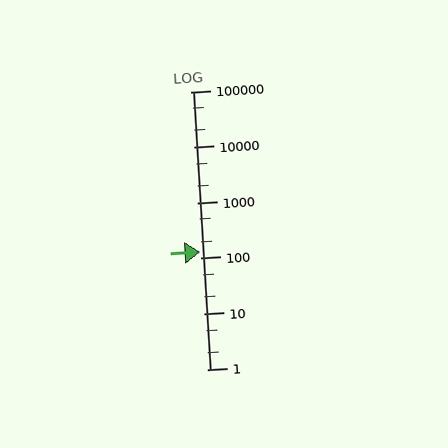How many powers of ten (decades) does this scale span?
The scale spans 5 decades, from 1 to 100000.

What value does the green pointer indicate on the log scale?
The pointer indicates approximately 130.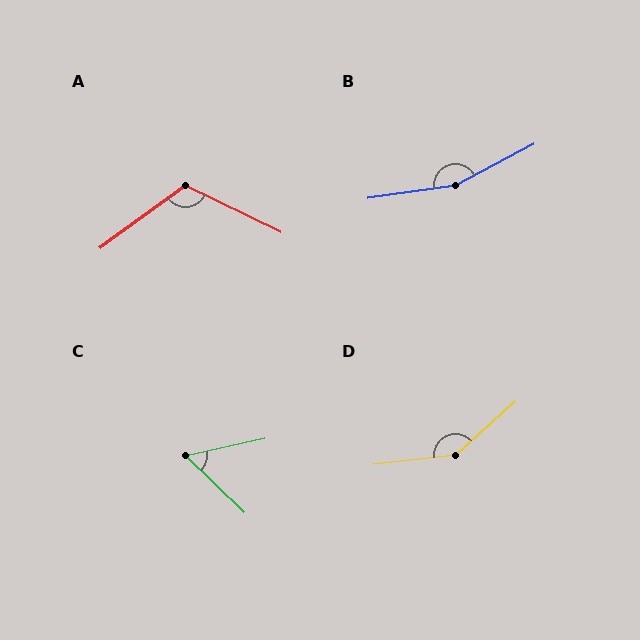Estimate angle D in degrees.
Approximately 145 degrees.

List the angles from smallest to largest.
C (57°), A (118°), D (145°), B (161°).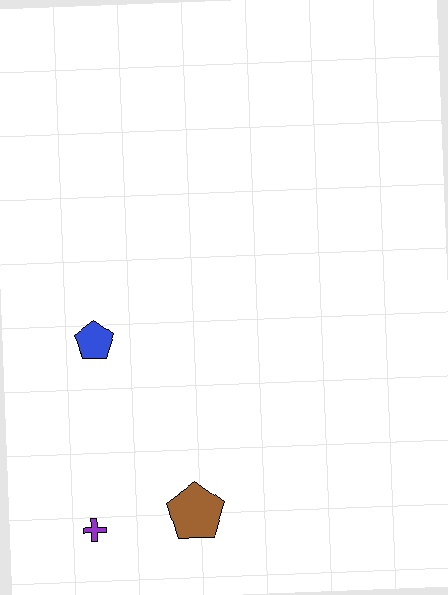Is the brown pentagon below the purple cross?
No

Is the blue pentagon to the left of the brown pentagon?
Yes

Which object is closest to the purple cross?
The brown pentagon is closest to the purple cross.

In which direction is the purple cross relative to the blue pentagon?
The purple cross is below the blue pentagon.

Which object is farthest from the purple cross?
The blue pentagon is farthest from the purple cross.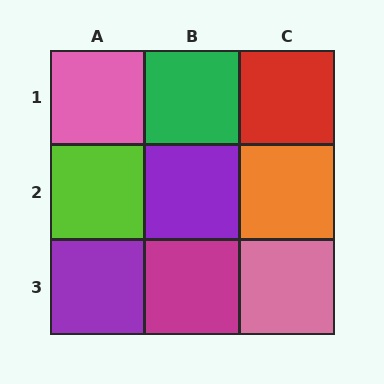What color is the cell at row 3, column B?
Magenta.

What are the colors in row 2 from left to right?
Lime, purple, orange.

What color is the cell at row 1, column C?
Red.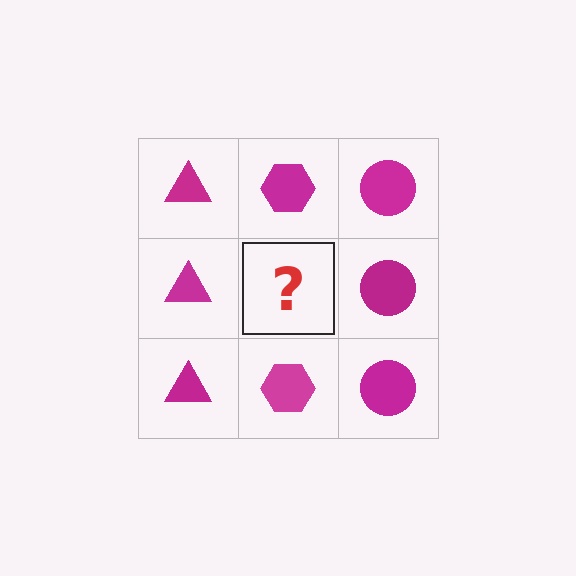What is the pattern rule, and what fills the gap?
The rule is that each column has a consistent shape. The gap should be filled with a magenta hexagon.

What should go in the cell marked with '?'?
The missing cell should contain a magenta hexagon.